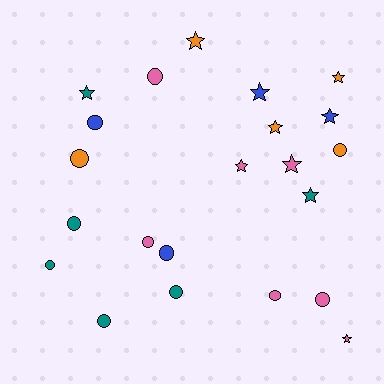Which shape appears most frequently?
Circle, with 12 objects.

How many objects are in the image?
There are 22 objects.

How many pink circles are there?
There are 4 pink circles.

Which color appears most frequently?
Pink, with 7 objects.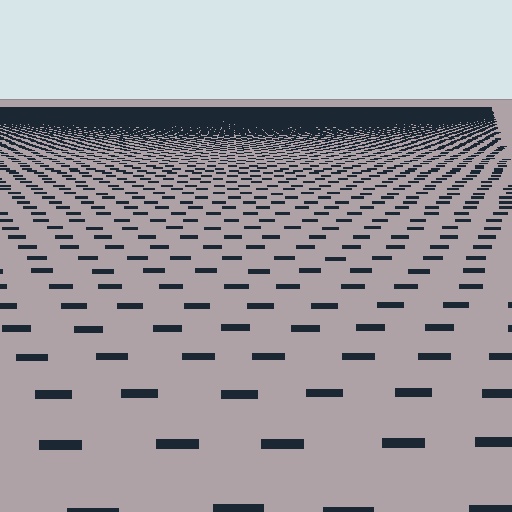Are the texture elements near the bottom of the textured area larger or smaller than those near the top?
Larger. Near the bottom, elements are closer to the viewer and appear at a bigger on-screen size.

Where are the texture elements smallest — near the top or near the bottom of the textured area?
Near the top.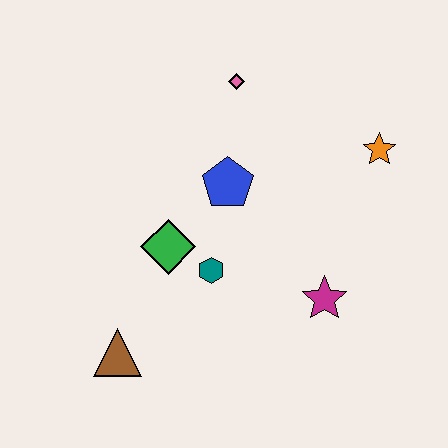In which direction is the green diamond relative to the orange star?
The green diamond is to the left of the orange star.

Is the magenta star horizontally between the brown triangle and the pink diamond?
No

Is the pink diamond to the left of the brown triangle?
No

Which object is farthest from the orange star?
The brown triangle is farthest from the orange star.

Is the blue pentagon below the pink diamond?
Yes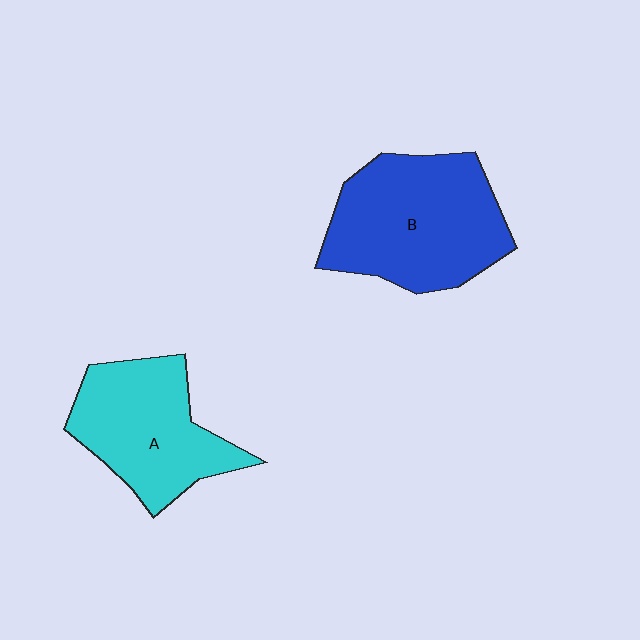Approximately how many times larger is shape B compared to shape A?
Approximately 1.2 times.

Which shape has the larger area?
Shape B (blue).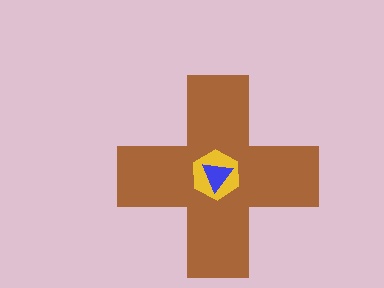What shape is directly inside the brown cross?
The yellow hexagon.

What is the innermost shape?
The blue triangle.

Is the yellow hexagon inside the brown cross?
Yes.